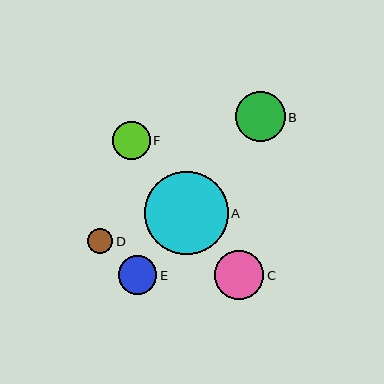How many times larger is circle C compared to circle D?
Circle C is approximately 2.0 times the size of circle D.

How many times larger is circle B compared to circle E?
Circle B is approximately 1.3 times the size of circle E.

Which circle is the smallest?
Circle D is the smallest with a size of approximately 25 pixels.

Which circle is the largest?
Circle A is the largest with a size of approximately 83 pixels.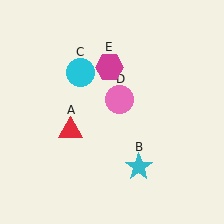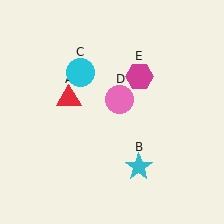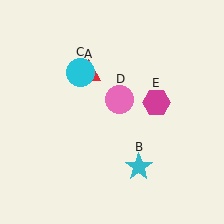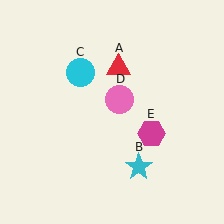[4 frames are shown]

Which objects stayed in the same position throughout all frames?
Cyan star (object B) and cyan circle (object C) and pink circle (object D) remained stationary.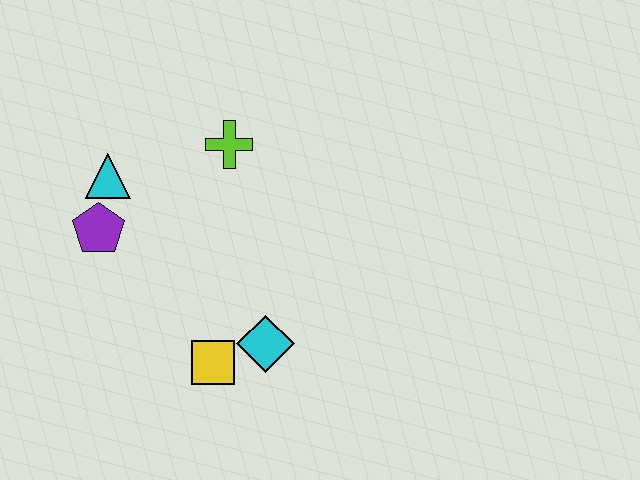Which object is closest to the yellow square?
The cyan diamond is closest to the yellow square.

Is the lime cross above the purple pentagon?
Yes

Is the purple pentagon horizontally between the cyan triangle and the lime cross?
No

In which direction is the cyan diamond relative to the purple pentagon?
The cyan diamond is to the right of the purple pentagon.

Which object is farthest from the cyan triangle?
The cyan diamond is farthest from the cyan triangle.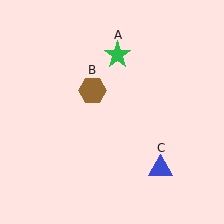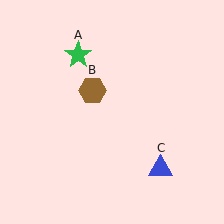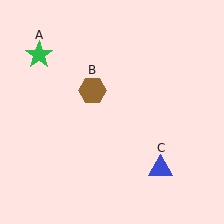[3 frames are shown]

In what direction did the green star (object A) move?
The green star (object A) moved left.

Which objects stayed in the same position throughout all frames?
Brown hexagon (object B) and blue triangle (object C) remained stationary.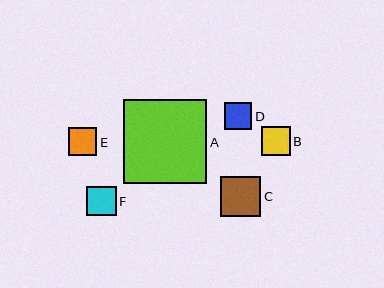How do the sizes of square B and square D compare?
Square B and square D are approximately the same size.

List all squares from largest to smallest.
From largest to smallest: A, C, F, B, E, D.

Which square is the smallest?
Square D is the smallest with a size of approximately 28 pixels.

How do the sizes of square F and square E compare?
Square F and square E are approximately the same size.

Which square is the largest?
Square A is the largest with a size of approximately 83 pixels.